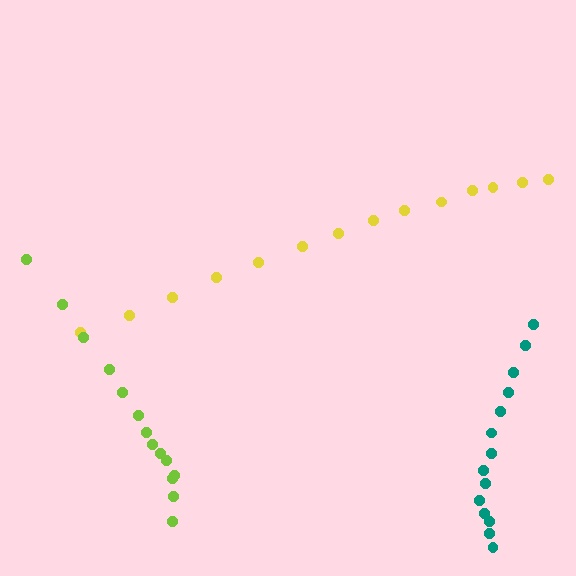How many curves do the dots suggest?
There are 3 distinct paths.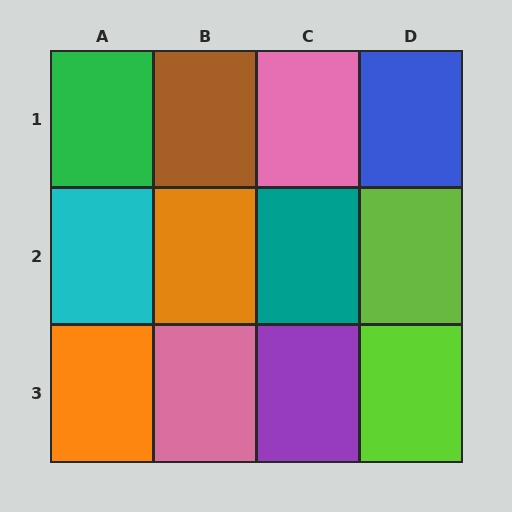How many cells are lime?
2 cells are lime.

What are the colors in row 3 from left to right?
Orange, pink, purple, lime.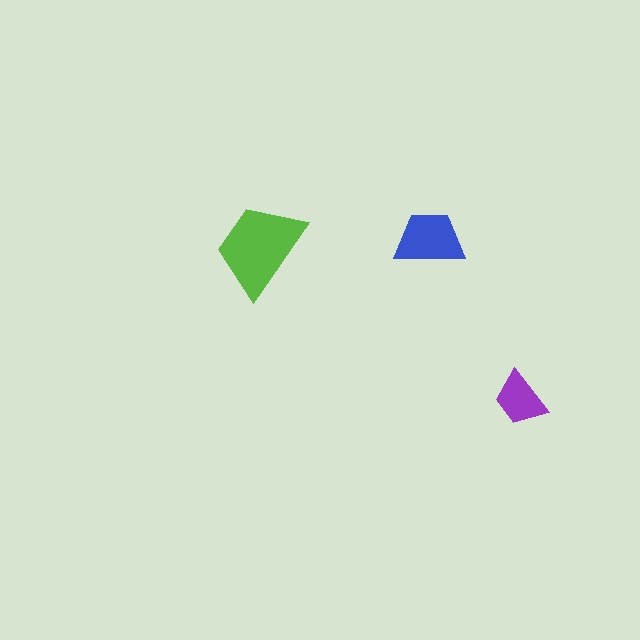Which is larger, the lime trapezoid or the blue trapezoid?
The lime one.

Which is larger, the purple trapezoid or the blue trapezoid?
The blue one.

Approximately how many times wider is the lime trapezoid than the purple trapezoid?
About 1.5 times wider.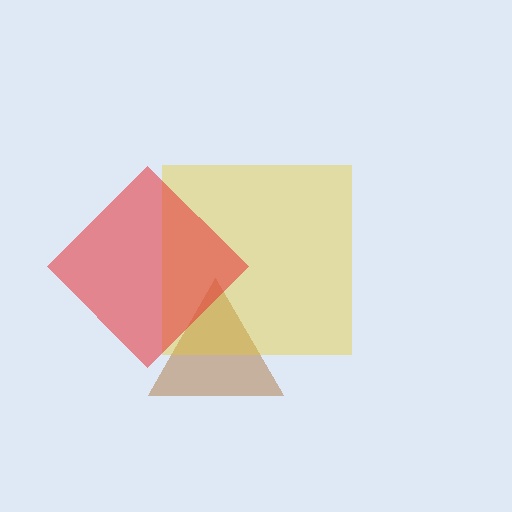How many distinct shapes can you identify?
There are 3 distinct shapes: a brown triangle, a yellow square, a red diamond.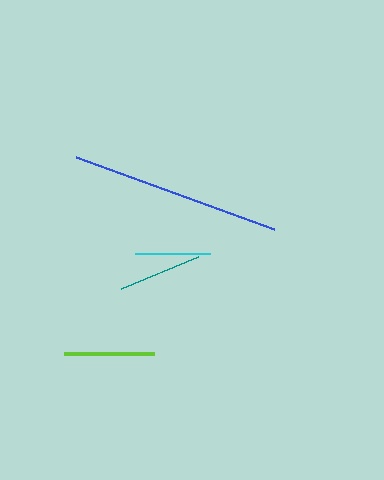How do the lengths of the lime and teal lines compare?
The lime and teal lines are approximately the same length.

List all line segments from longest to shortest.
From longest to shortest: blue, lime, teal, cyan.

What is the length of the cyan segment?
The cyan segment is approximately 75 pixels long.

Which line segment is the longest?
The blue line is the longest at approximately 211 pixels.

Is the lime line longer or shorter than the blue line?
The blue line is longer than the lime line.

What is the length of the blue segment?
The blue segment is approximately 211 pixels long.